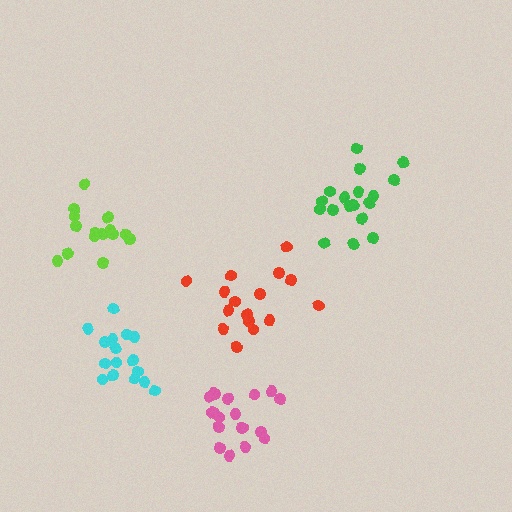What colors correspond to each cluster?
The clusters are colored: cyan, green, red, lime, pink.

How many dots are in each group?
Group 1: 16 dots, Group 2: 18 dots, Group 3: 16 dots, Group 4: 15 dots, Group 5: 19 dots (84 total).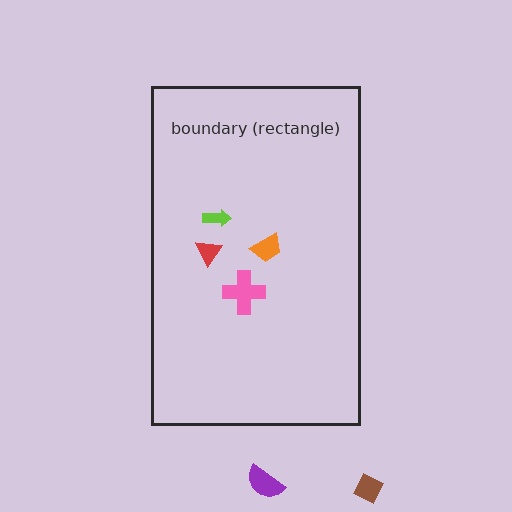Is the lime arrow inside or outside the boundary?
Inside.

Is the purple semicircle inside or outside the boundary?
Outside.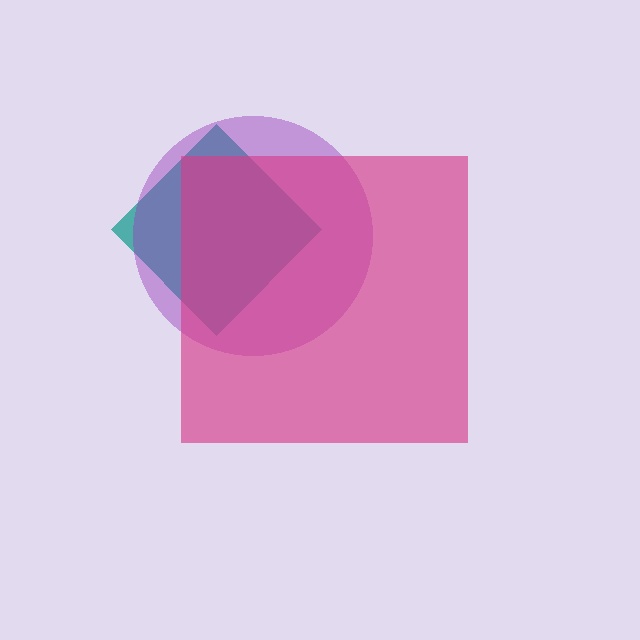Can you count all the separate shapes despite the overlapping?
Yes, there are 3 separate shapes.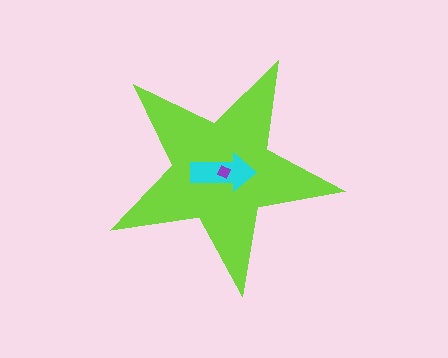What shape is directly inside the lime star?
The cyan arrow.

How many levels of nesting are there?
3.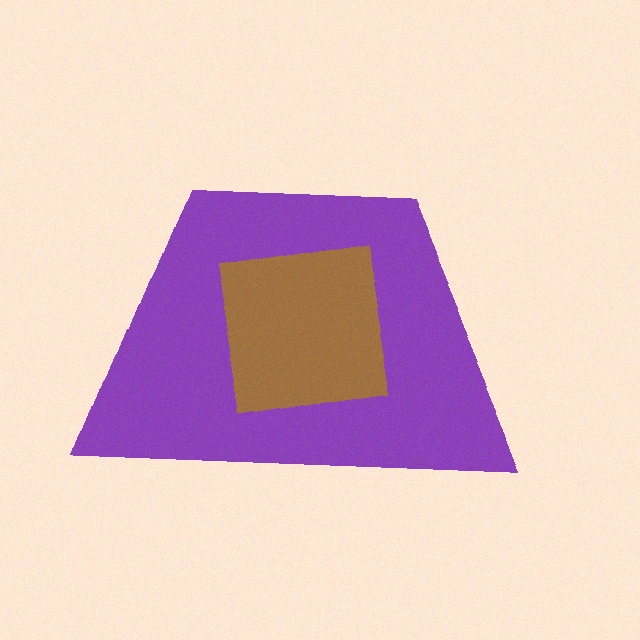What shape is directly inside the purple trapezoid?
The brown square.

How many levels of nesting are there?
2.